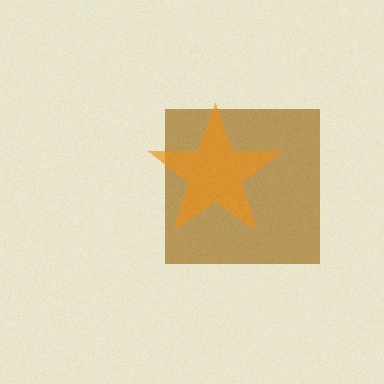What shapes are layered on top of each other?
The layered shapes are: a brown square, an orange star.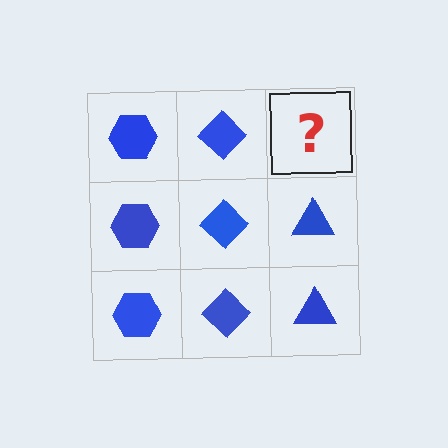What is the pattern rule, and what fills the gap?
The rule is that each column has a consistent shape. The gap should be filled with a blue triangle.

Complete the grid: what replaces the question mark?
The question mark should be replaced with a blue triangle.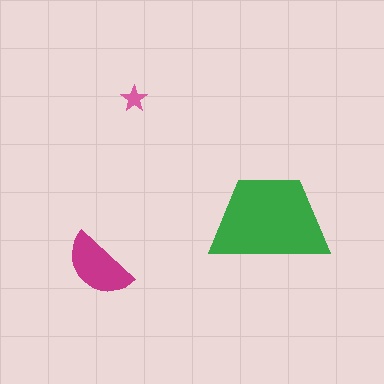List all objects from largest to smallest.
The green trapezoid, the magenta semicircle, the pink star.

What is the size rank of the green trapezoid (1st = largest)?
1st.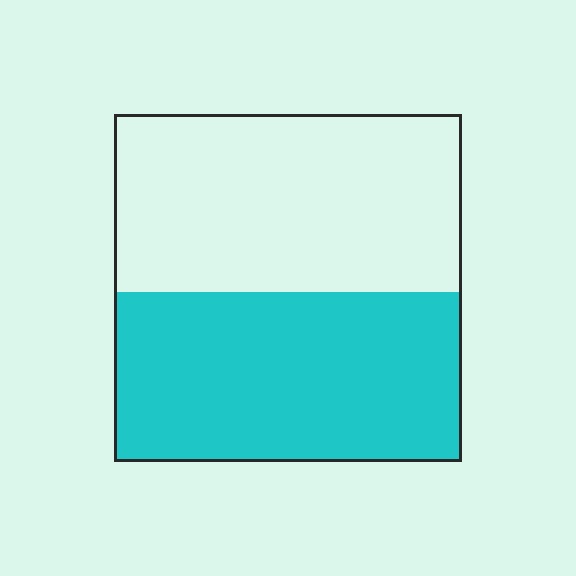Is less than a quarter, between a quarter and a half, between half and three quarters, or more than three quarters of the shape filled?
Between a quarter and a half.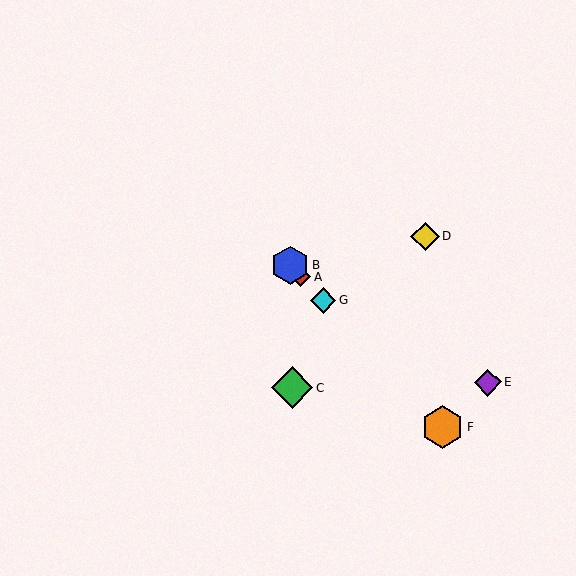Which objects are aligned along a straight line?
Objects A, B, F, G are aligned along a straight line.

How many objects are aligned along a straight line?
4 objects (A, B, F, G) are aligned along a straight line.